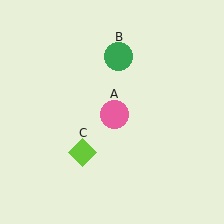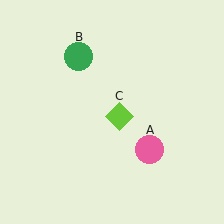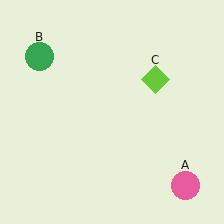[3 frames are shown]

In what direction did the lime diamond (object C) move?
The lime diamond (object C) moved up and to the right.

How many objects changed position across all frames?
3 objects changed position: pink circle (object A), green circle (object B), lime diamond (object C).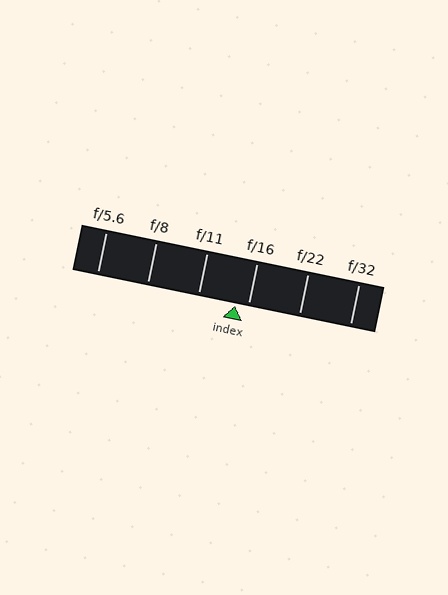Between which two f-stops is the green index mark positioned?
The index mark is between f/11 and f/16.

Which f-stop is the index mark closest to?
The index mark is closest to f/16.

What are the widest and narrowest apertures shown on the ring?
The widest aperture shown is f/5.6 and the narrowest is f/32.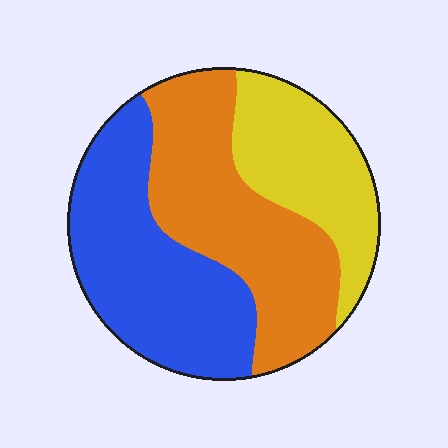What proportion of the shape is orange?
Orange takes up between a quarter and a half of the shape.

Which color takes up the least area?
Yellow, at roughly 25%.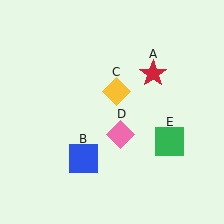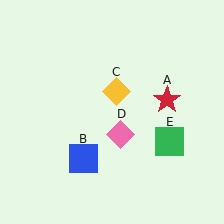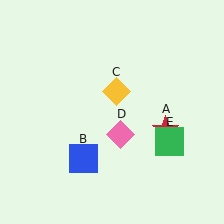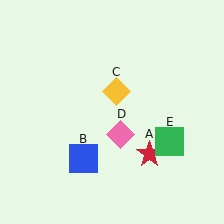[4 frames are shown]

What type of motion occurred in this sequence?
The red star (object A) rotated clockwise around the center of the scene.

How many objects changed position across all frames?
1 object changed position: red star (object A).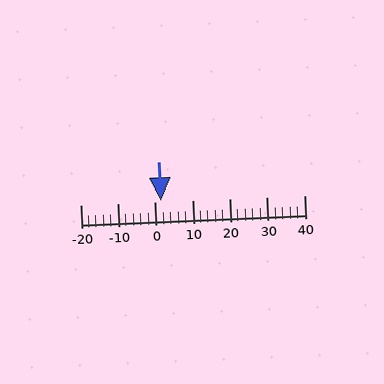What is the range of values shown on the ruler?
The ruler shows values from -20 to 40.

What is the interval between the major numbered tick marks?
The major tick marks are spaced 10 units apart.